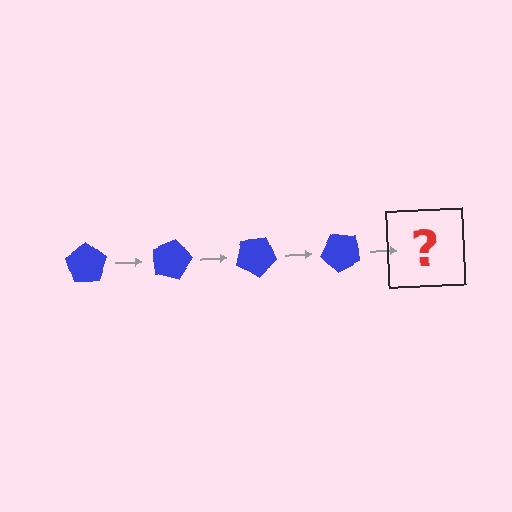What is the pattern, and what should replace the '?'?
The pattern is that the pentagon rotates 15 degrees each step. The '?' should be a blue pentagon rotated 60 degrees.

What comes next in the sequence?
The next element should be a blue pentagon rotated 60 degrees.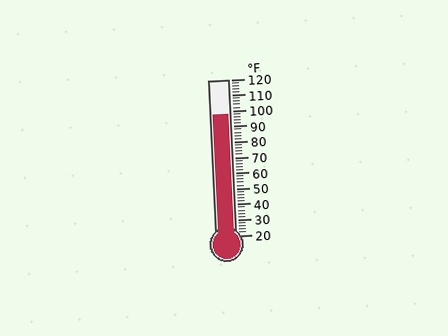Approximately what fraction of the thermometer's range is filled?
The thermometer is filled to approximately 80% of its range.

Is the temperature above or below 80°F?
The temperature is above 80°F.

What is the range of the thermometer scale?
The thermometer scale ranges from 20°F to 120°F.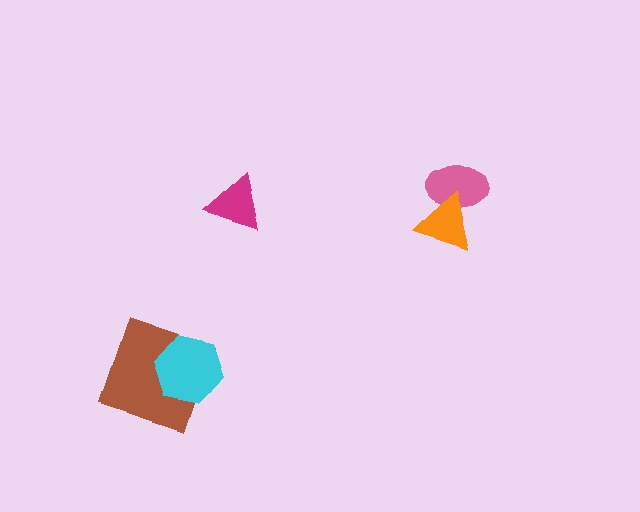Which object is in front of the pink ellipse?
The orange triangle is in front of the pink ellipse.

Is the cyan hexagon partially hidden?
No, no other shape covers it.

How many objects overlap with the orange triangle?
1 object overlaps with the orange triangle.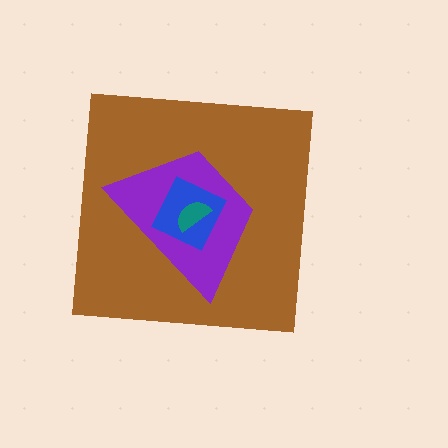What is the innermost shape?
The teal semicircle.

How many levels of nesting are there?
4.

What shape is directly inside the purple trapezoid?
The blue square.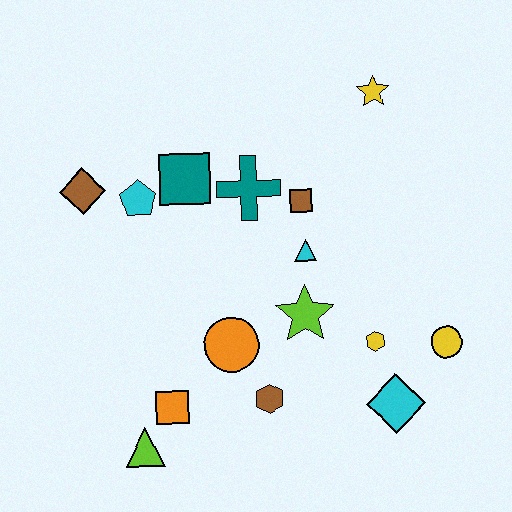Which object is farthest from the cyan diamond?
The brown diamond is farthest from the cyan diamond.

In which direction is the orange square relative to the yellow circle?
The orange square is to the left of the yellow circle.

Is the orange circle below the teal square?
Yes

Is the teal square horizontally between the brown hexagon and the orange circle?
No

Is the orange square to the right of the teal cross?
No